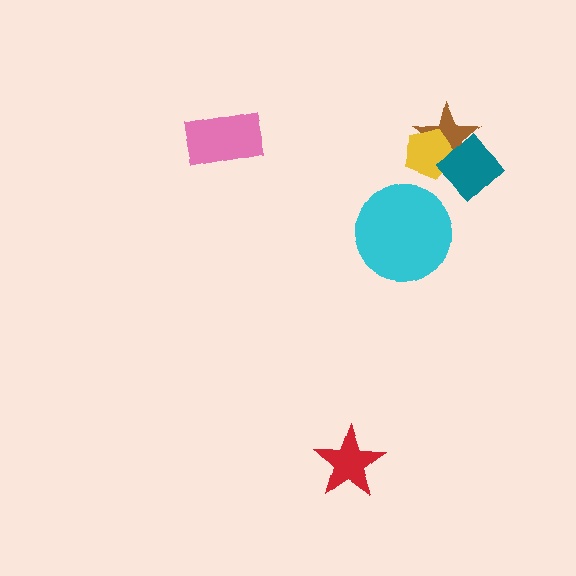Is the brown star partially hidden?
Yes, it is partially covered by another shape.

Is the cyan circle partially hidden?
No, no other shape covers it.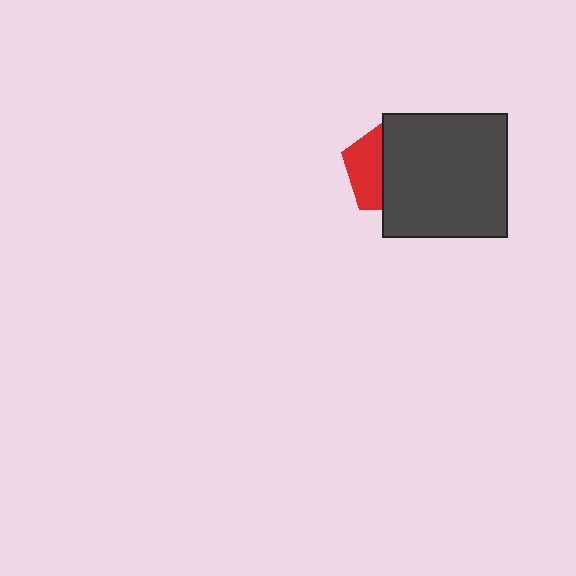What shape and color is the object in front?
The object in front is a dark gray square.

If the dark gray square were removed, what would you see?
You would see the complete red pentagon.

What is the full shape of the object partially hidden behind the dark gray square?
The partially hidden object is a red pentagon.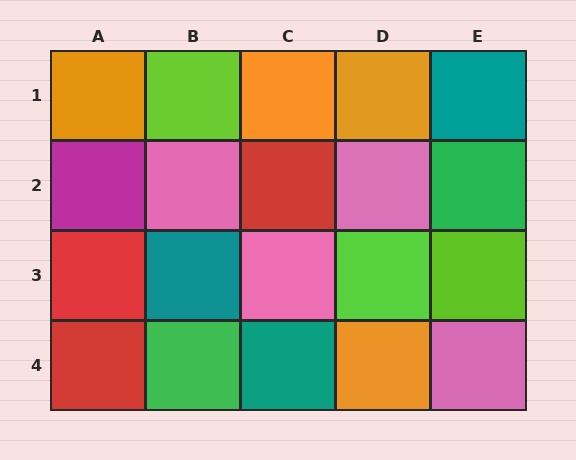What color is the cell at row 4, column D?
Orange.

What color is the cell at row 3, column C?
Pink.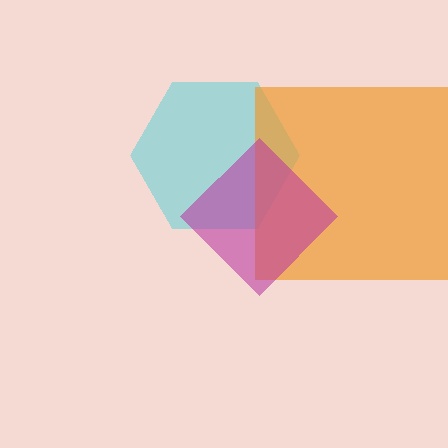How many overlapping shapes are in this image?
There are 3 overlapping shapes in the image.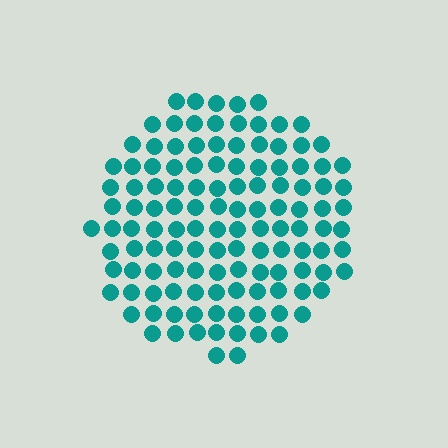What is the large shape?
The large shape is a circle.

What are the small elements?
The small elements are circles.